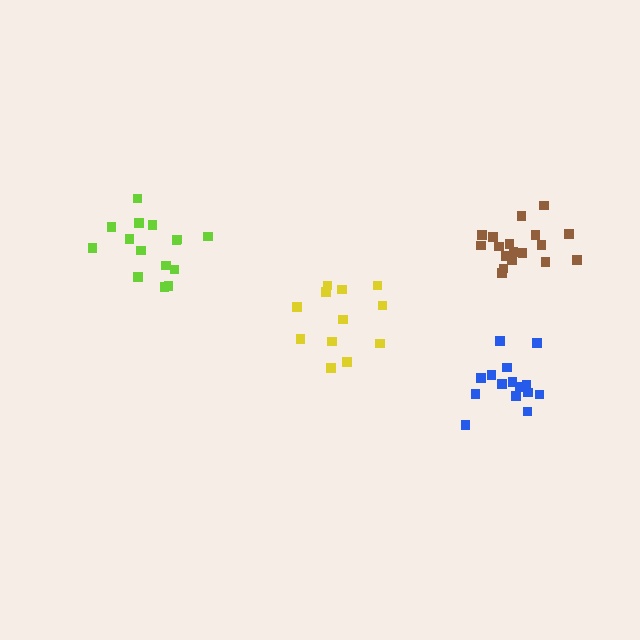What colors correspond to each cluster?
The clusters are colored: lime, brown, yellow, blue.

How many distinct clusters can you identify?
There are 4 distinct clusters.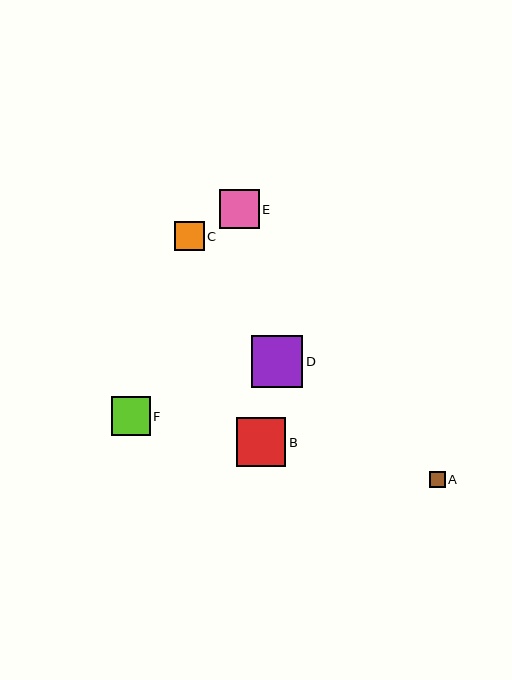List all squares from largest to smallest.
From largest to smallest: D, B, E, F, C, A.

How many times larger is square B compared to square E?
Square B is approximately 1.3 times the size of square E.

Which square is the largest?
Square D is the largest with a size of approximately 52 pixels.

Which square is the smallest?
Square A is the smallest with a size of approximately 16 pixels.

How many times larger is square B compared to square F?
Square B is approximately 1.3 times the size of square F.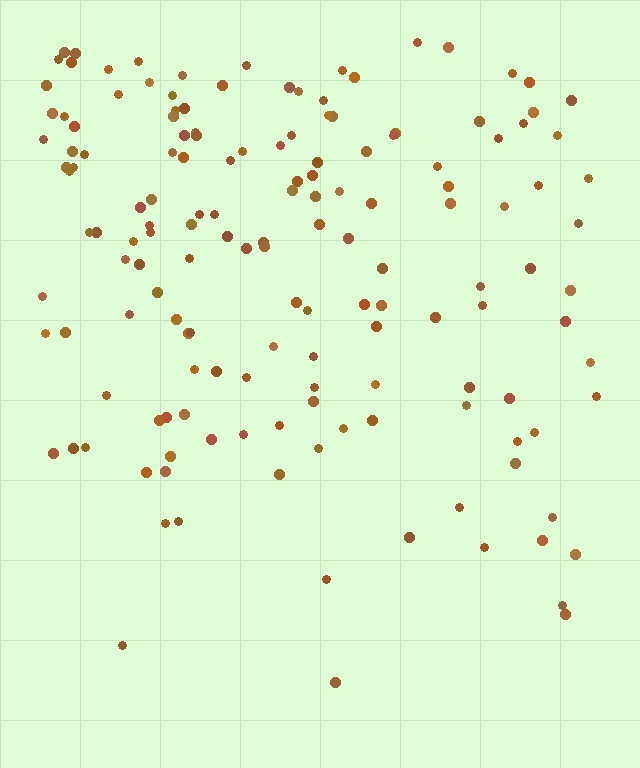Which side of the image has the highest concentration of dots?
The top.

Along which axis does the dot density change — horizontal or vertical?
Vertical.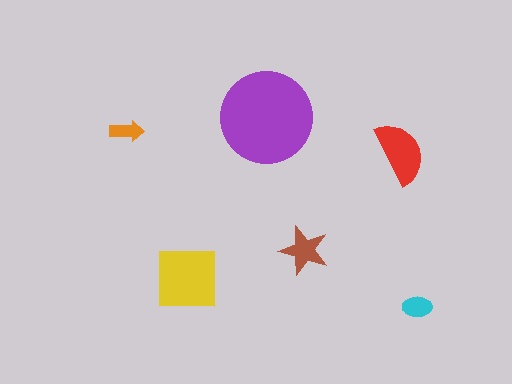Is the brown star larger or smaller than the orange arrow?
Larger.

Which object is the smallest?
The orange arrow.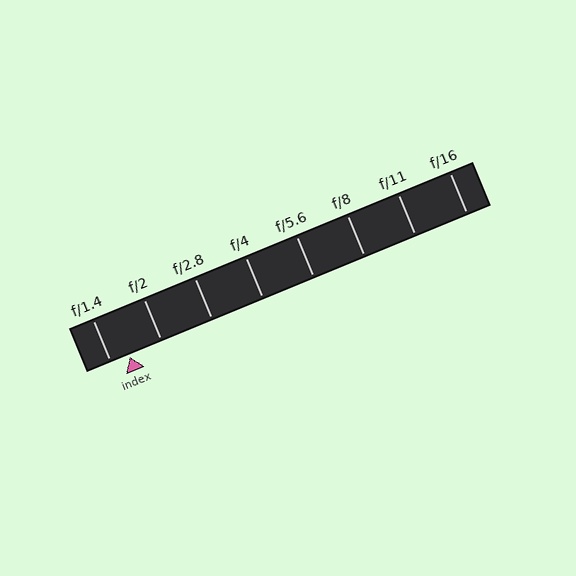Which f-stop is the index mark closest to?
The index mark is closest to f/1.4.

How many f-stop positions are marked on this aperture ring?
There are 8 f-stop positions marked.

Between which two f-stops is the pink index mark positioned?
The index mark is between f/1.4 and f/2.